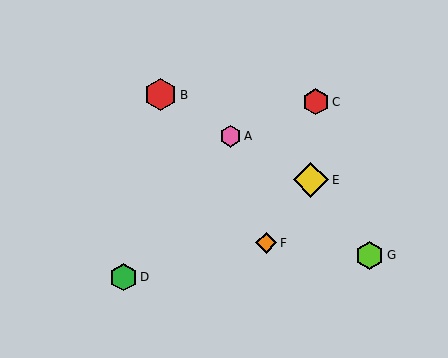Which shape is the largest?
The yellow diamond (labeled E) is the largest.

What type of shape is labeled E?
Shape E is a yellow diamond.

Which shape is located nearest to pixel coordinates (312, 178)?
The yellow diamond (labeled E) at (311, 180) is nearest to that location.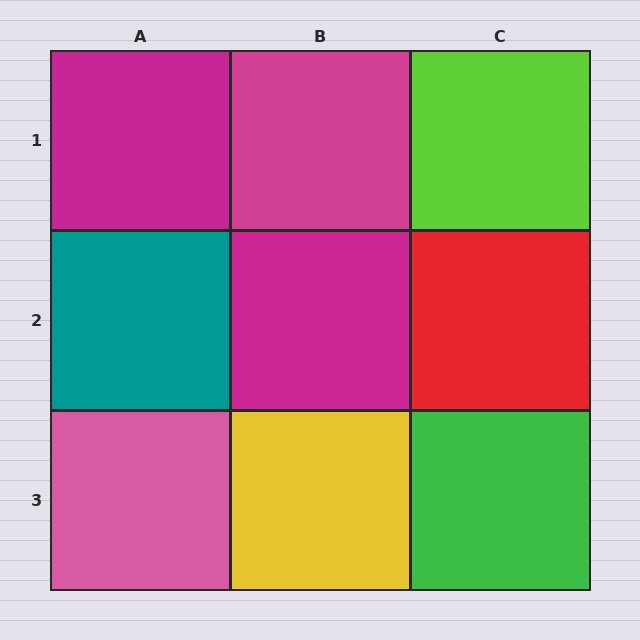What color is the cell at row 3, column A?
Pink.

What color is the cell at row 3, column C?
Green.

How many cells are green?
1 cell is green.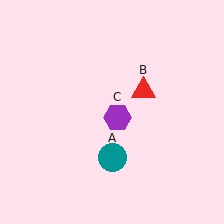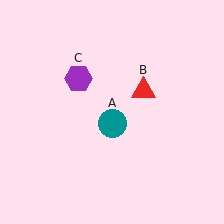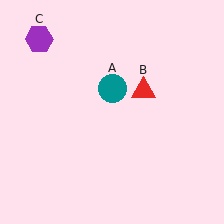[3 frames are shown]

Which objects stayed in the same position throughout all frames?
Red triangle (object B) remained stationary.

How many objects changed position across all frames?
2 objects changed position: teal circle (object A), purple hexagon (object C).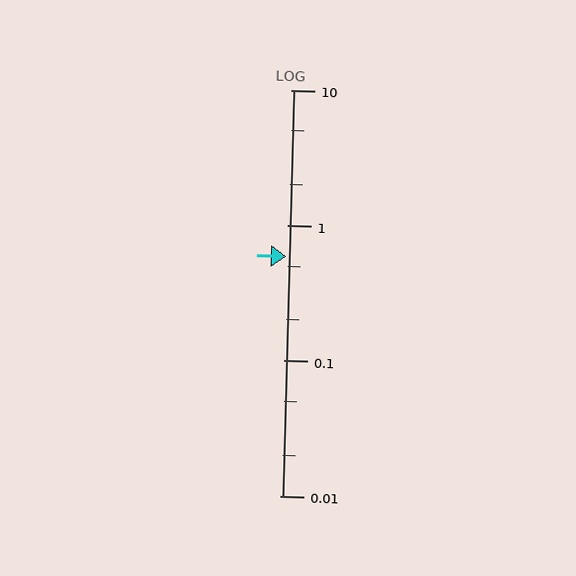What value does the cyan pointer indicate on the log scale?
The pointer indicates approximately 0.59.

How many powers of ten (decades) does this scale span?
The scale spans 3 decades, from 0.01 to 10.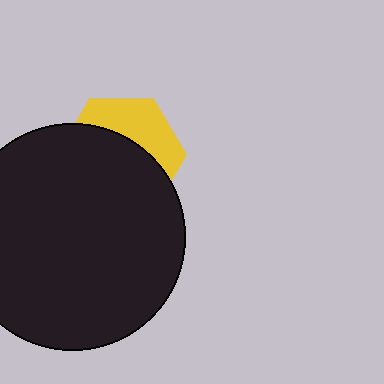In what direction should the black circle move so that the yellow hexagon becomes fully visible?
The black circle should move down. That is the shortest direction to clear the overlap and leave the yellow hexagon fully visible.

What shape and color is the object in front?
The object in front is a black circle.